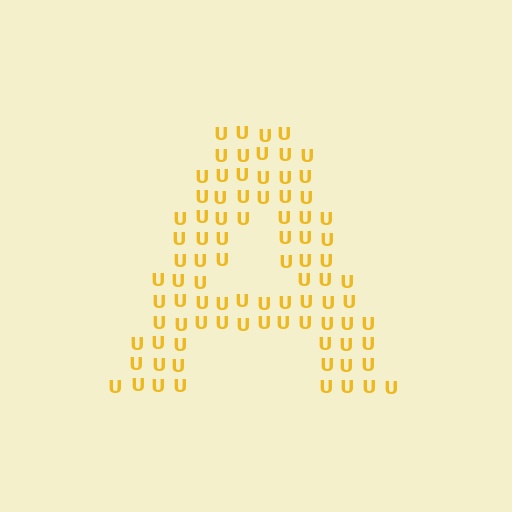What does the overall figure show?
The overall figure shows the letter A.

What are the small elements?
The small elements are letter U's.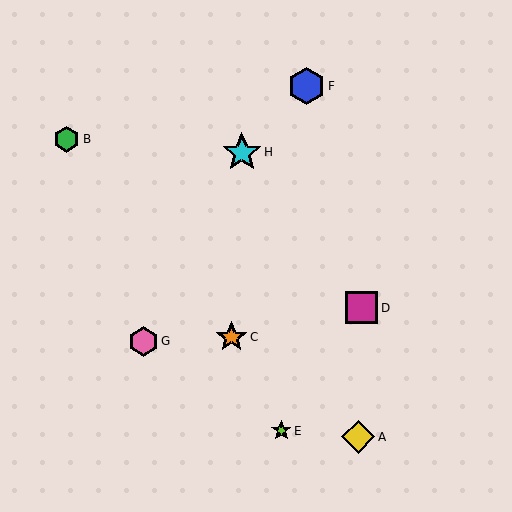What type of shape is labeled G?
Shape G is a pink hexagon.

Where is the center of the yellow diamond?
The center of the yellow diamond is at (358, 437).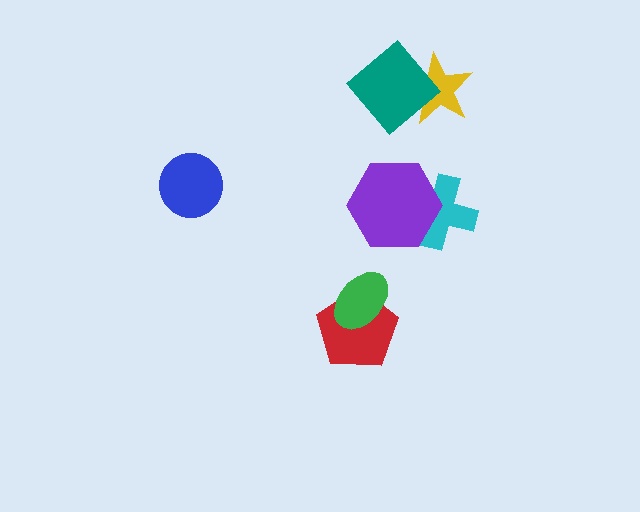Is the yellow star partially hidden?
Yes, it is partially covered by another shape.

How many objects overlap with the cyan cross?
1 object overlaps with the cyan cross.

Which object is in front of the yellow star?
The teal diamond is in front of the yellow star.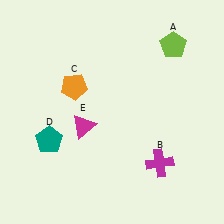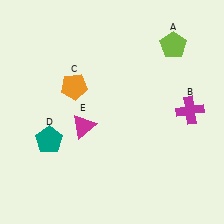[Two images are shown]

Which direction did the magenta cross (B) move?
The magenta cross (B) moved up.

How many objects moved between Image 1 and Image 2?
1 object moved between the two images.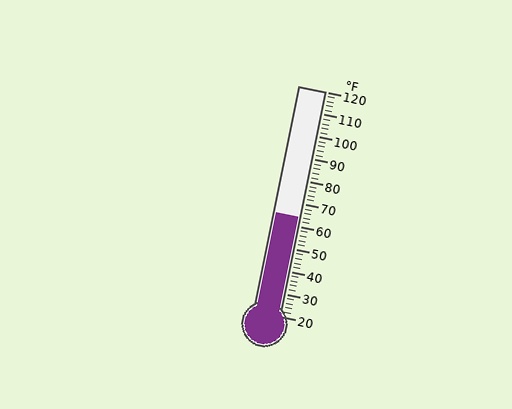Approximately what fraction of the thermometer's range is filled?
The thermometer is filled to approximately 45% of its range.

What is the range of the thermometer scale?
The thermometer scale ranges from 20°F to 120°F.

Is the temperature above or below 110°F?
The temperature is below 110°F.